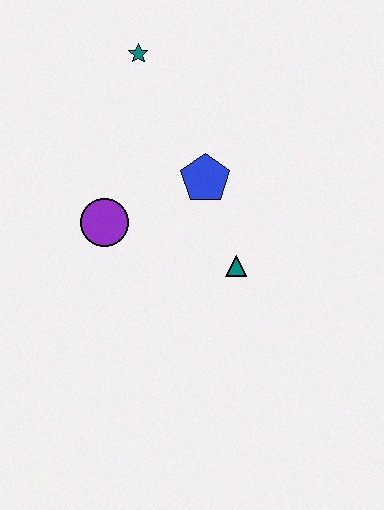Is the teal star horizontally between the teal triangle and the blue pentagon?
No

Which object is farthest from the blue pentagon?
The teal star is farthest from the blue pentagon.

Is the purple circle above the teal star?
No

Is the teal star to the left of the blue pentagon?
Yes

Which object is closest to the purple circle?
The blue pentagon is closest to the purple circle.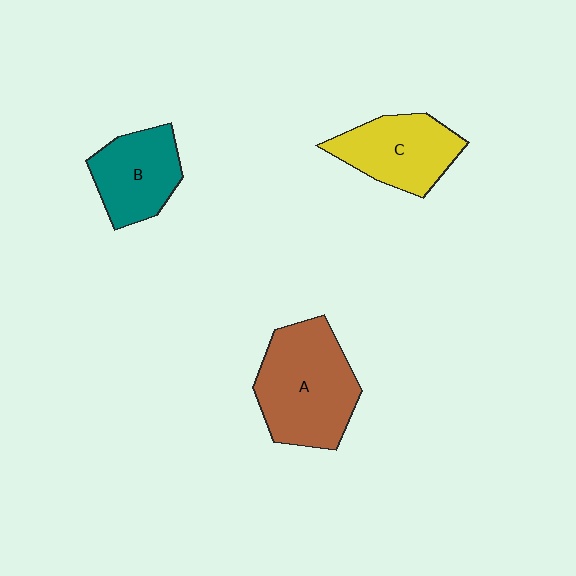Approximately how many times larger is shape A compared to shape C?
Approximately 1.4 times.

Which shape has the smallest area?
Shape B (teal).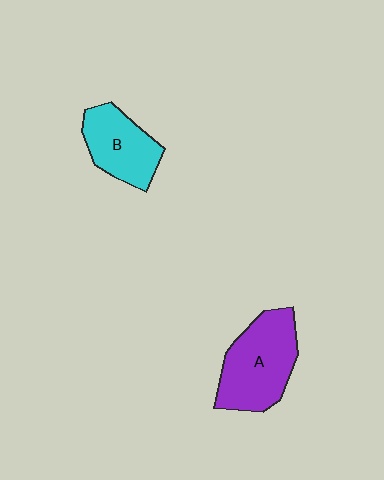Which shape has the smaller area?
Shape B (cyan).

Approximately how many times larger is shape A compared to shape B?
Approximately 1.4 times.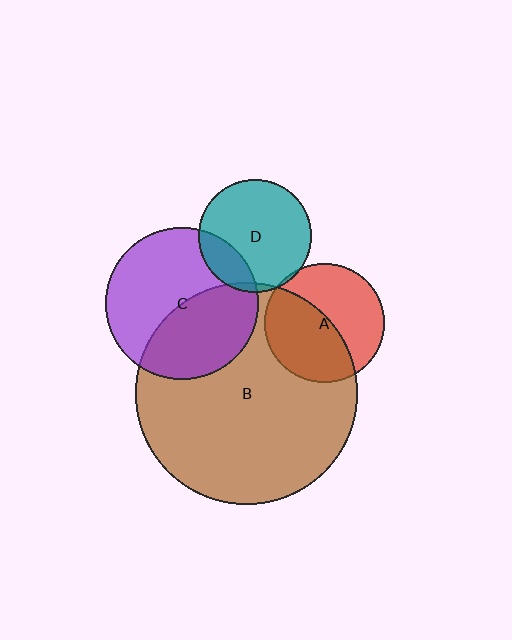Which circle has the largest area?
Circle B (brown).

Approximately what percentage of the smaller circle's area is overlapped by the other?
Approximately 20%.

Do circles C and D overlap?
Yes.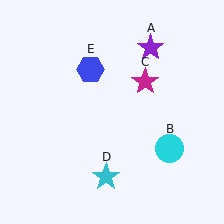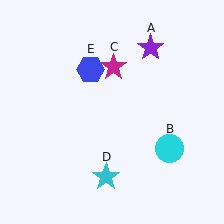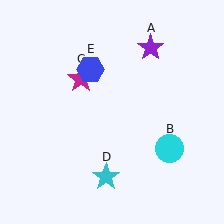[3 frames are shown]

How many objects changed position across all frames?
1 object changed position: magenta star (object C).